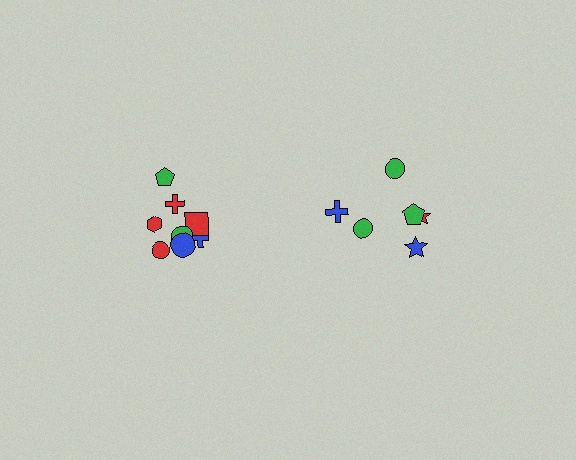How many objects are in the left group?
There are 8 objects.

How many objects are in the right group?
There are 6 objects.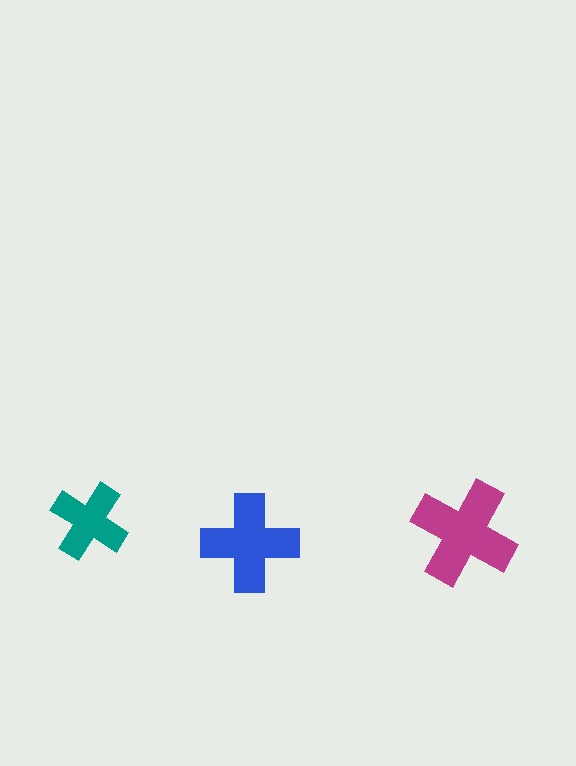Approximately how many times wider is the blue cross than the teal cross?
About 1.5 times wider.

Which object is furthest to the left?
The teal cross is leftmost.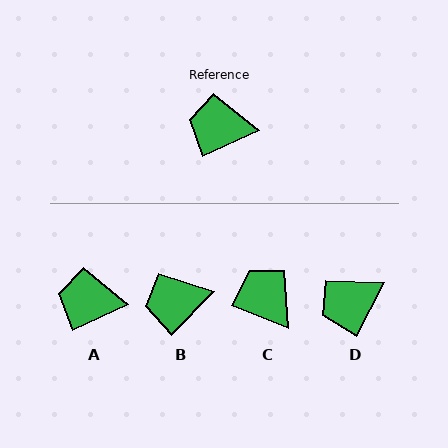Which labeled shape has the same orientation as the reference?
A.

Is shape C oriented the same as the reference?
No, it is off by about 47 degrees.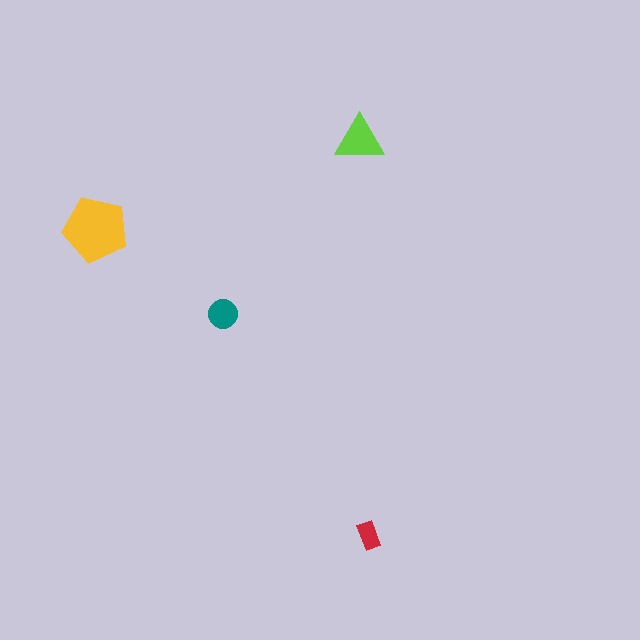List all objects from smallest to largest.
The red rectangle, the teal circle, the lime triangle, the yellow pentagon.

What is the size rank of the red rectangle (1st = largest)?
4th.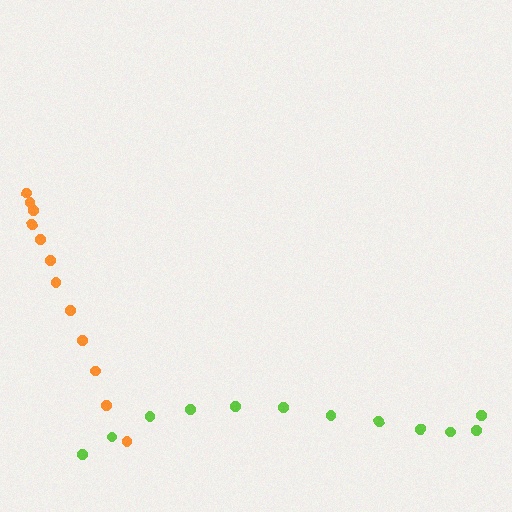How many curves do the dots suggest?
There are 2 distinct paths.